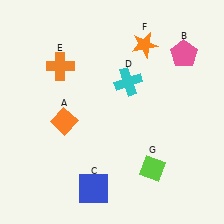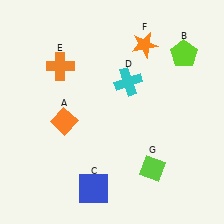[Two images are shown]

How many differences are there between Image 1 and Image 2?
There is 1 difference between the two images.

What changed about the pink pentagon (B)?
In Image 1, B is pink. In Image 2, it changed to lime.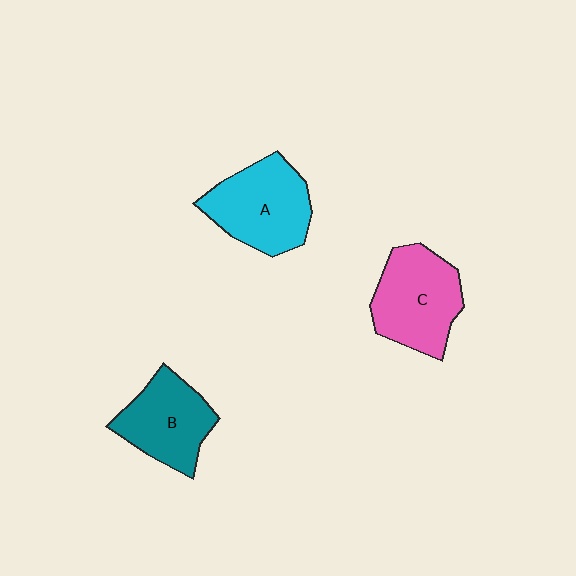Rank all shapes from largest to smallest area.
From largest to smallest: C (pink), A (cyan), B (teal).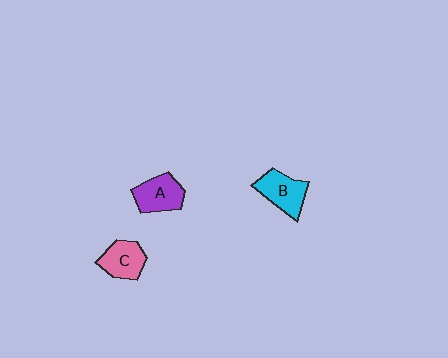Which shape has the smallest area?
Shape C (pink).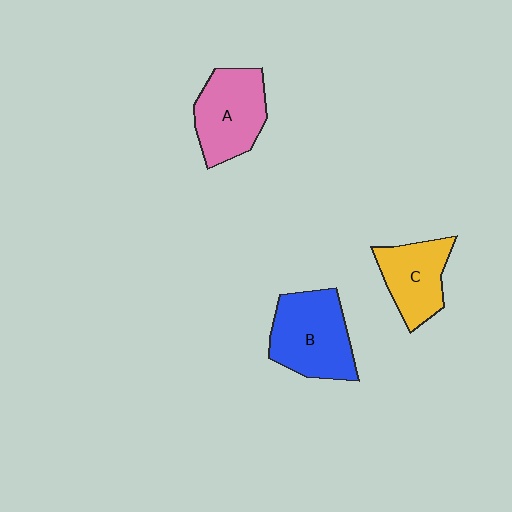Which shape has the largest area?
Shape B (blue).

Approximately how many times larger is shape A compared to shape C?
Approximately 1.2 times.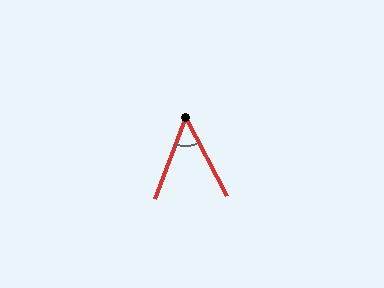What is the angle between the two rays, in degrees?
Approximately 49 degrees.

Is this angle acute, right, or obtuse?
It is acute.